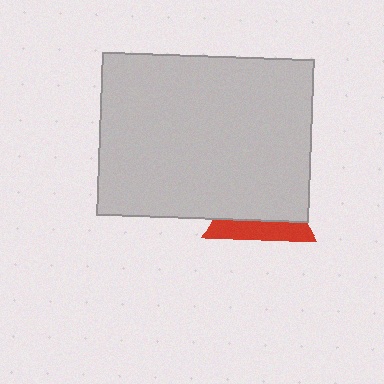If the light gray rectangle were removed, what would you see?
You would see the complete red triangle.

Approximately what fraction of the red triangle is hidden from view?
Roughly 68% of the red triangle is hidden behind the light gray rectangle.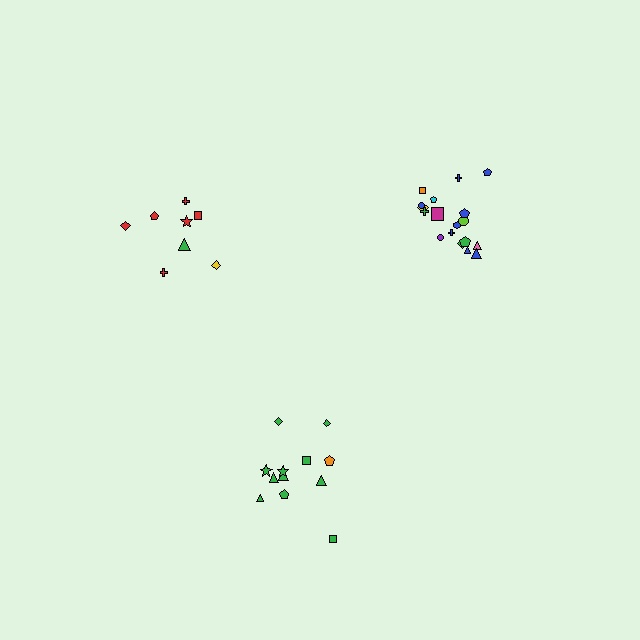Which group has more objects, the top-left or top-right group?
The top-right group.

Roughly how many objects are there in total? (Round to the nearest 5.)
Roughly 40 objects in total.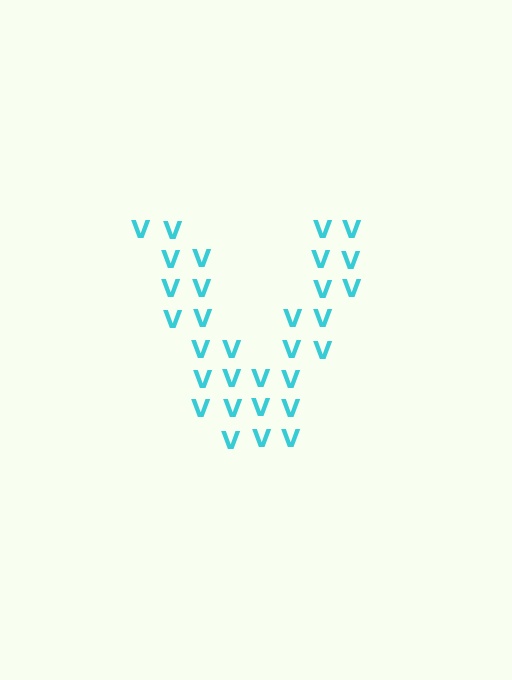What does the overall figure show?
The overall figure shows the letter V.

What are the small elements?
The small elements are letter V's.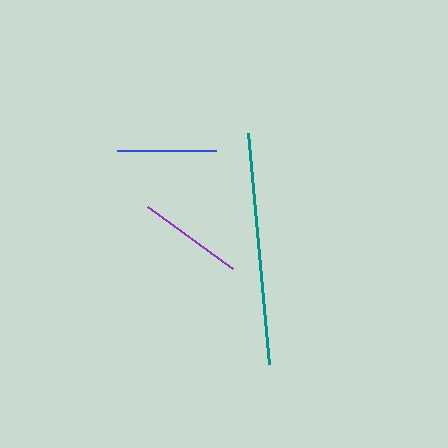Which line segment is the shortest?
The blue line is the shortest at approximately 99 pixels.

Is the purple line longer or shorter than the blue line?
The purple line is longer than the blue line.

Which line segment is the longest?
The teal line is the longest at approximately 232 pixels.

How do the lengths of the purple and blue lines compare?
The purple and blue lines are approximately the same length.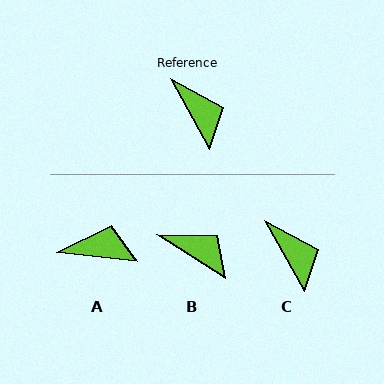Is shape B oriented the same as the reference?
No, it is off by about 28 degrees.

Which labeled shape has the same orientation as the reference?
C.